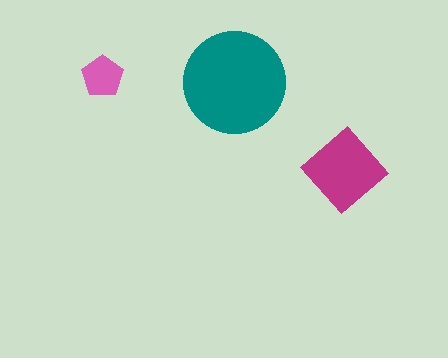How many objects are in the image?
There are 3 objects in the image.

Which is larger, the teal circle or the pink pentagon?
The teal circle.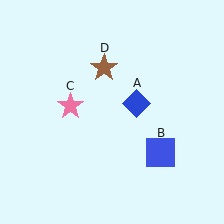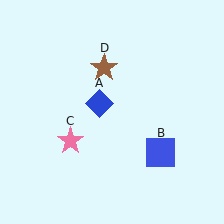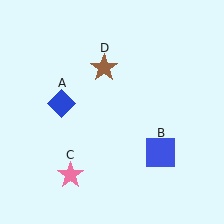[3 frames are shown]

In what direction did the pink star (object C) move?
The pink star (object C) moved down.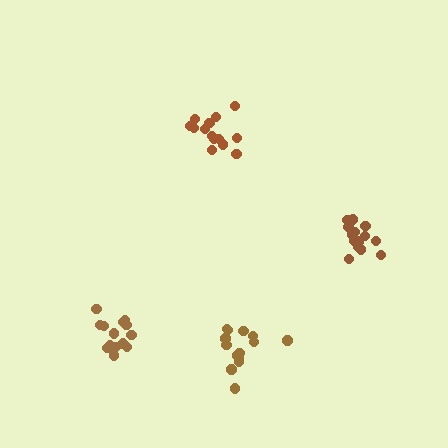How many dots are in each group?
Group 1: 15 dots, Group 2: 14 dots, Group 3: 14 dots, Group 4: 16 dots (59 total).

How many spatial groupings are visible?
There are 4 spatial groupings.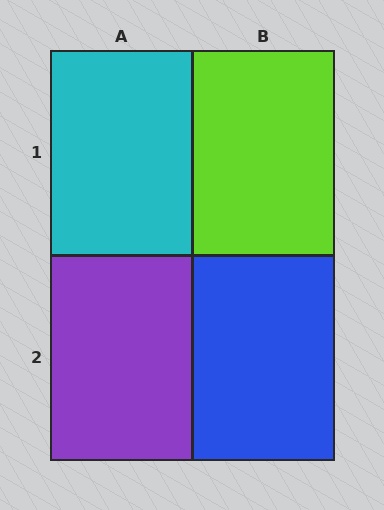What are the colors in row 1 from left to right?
Cyan, lime.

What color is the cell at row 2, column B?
Blue.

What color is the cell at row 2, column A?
Purple.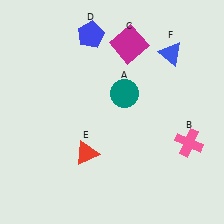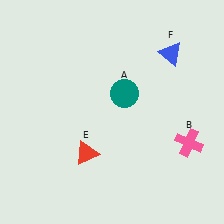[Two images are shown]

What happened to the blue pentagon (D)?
The blue pentagon (D) was removed in Image 2. It was in the top-left area of Image 1.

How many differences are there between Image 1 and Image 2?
There are 2 differences between the two images.